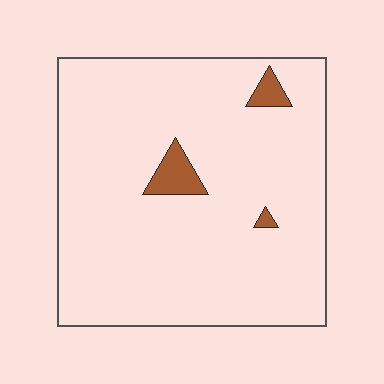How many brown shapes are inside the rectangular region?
3.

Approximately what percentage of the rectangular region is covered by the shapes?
Approximately 5%.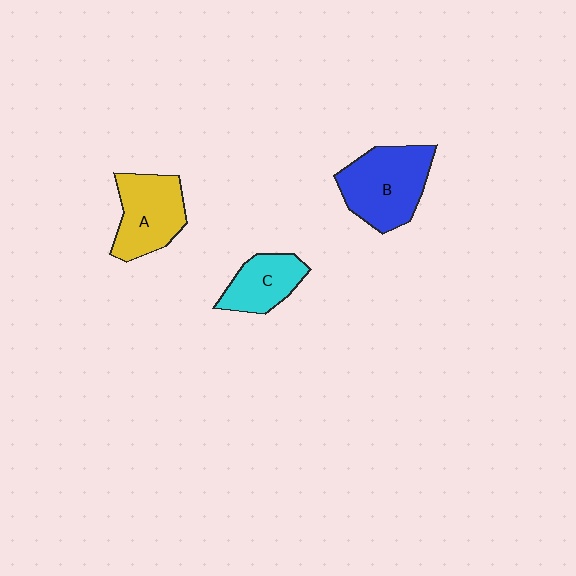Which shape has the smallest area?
Shape C (cyan).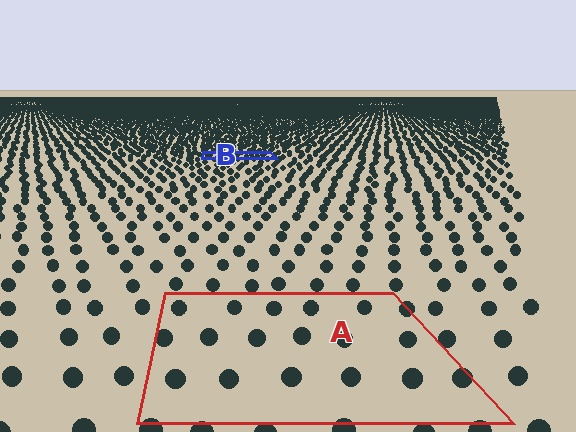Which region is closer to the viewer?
Region A is closer. The texture elements there are larger and more spread out.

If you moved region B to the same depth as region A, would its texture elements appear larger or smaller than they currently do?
They would appear larger. At a closer depth, the same texture elements are projected at a bigger on-screen size.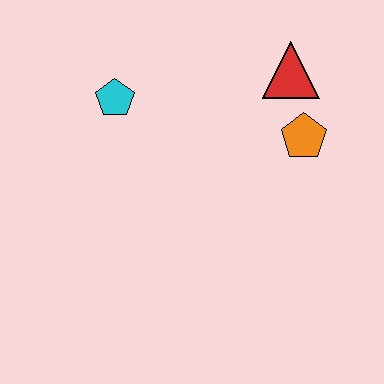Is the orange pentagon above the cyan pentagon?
No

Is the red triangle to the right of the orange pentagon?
No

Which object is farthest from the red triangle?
The cyan pentagon is farthest from the red triangle.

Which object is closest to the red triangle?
The orange pentagon is closest to the red triangle.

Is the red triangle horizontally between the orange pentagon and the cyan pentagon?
Yes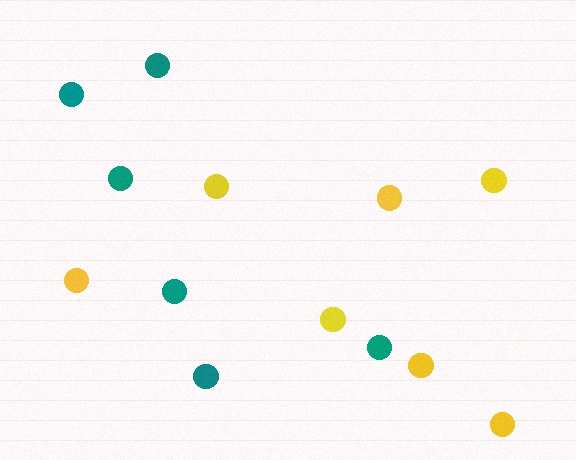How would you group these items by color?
There are 2 groups: one group of teal circles (6) and one group of yellow circles (7).